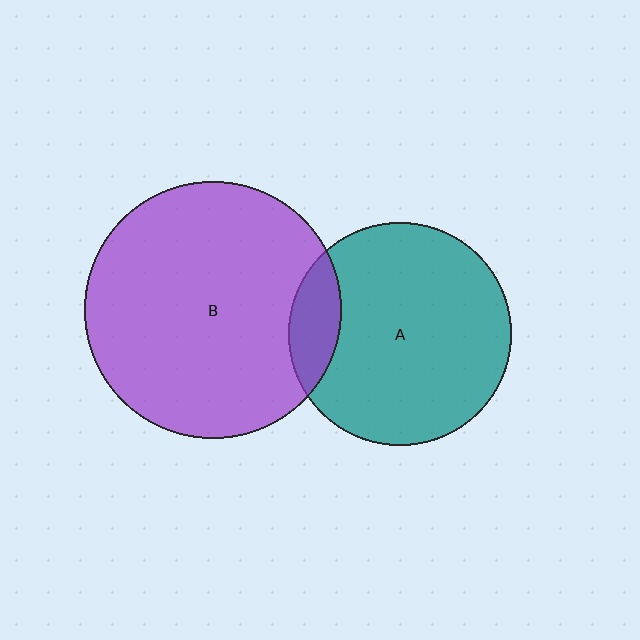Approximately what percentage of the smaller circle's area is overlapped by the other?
Approximately 15%.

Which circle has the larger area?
Circle B (purple).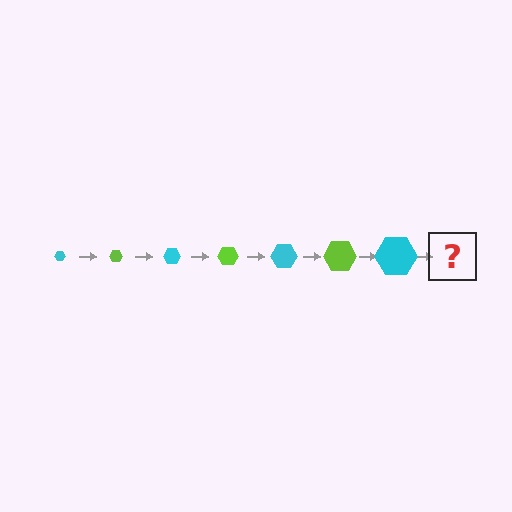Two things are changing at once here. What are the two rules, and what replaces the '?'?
The two rules are that the hexagon grows larger each step and the color cycles through cyan and lime. The '?' should be a lime hexagon, larger than the previous one.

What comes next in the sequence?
The next element should be a lime hexagon, larger than the previous one.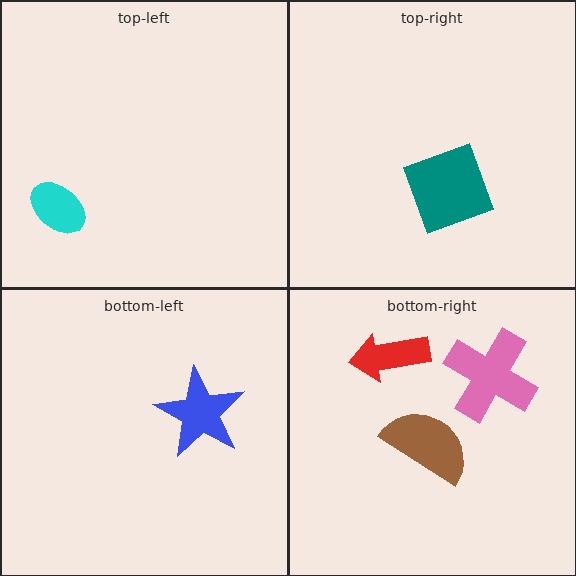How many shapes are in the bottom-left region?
1.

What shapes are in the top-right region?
The teal diamond.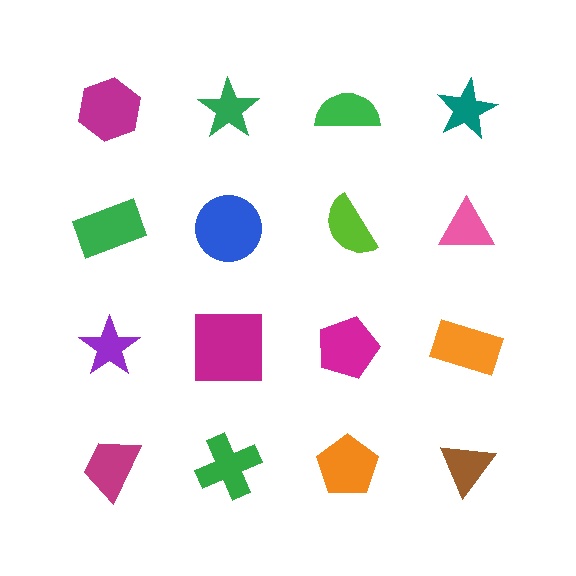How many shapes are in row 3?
4 shapes.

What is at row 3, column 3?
A magenta pentagon.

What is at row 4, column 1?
A magenta trapezoid.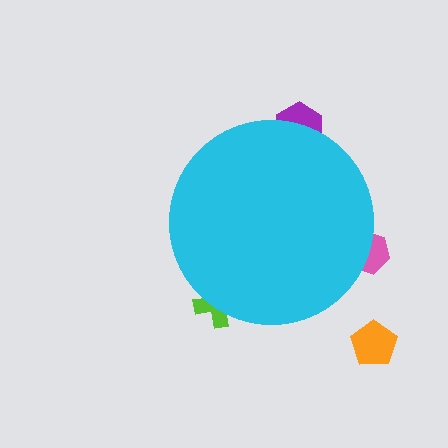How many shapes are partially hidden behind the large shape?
3 shapes are partially hidden.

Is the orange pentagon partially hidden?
No, the orange pentagon is fully visible.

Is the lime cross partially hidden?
Yes, the lime cross is partially hidden behind the cyan circle.